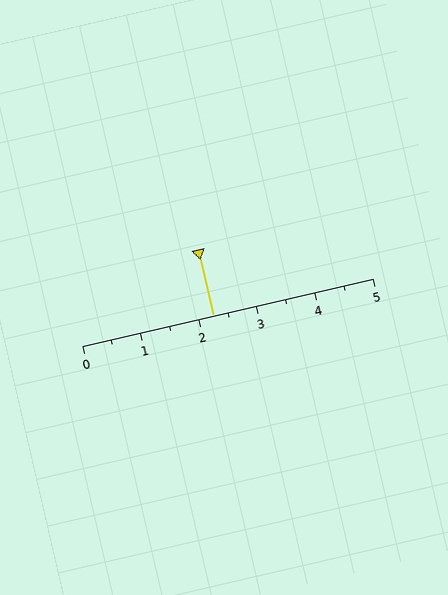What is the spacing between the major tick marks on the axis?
The major ticks are spaced 1 apart.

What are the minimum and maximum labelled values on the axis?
The axis runs from 0 to 5.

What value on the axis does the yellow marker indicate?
The marker indicates approximately 2.2.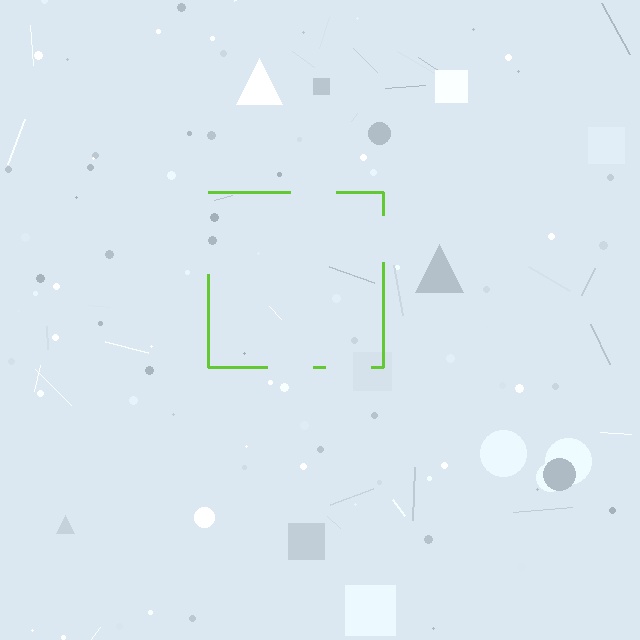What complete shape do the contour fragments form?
The contour fragments form a square.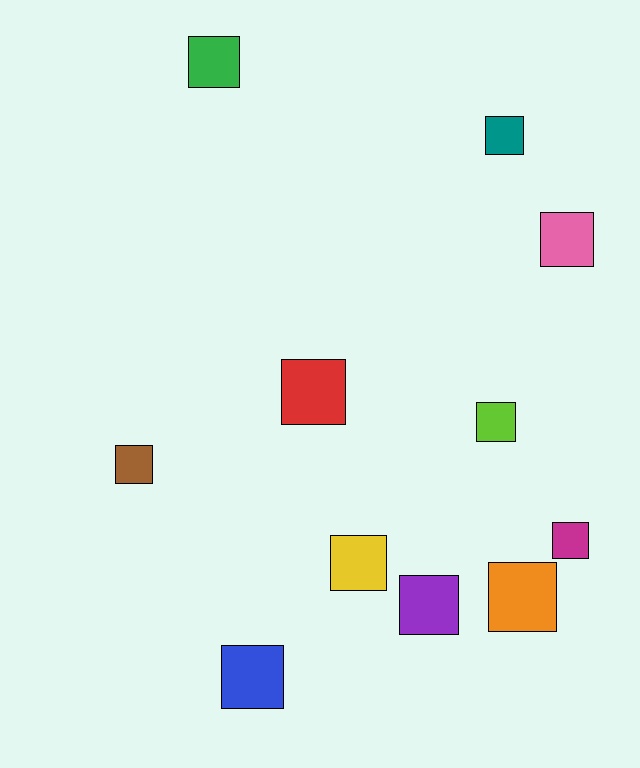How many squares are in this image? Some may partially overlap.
There are 11 squares.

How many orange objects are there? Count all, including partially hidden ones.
There is 1 orange object.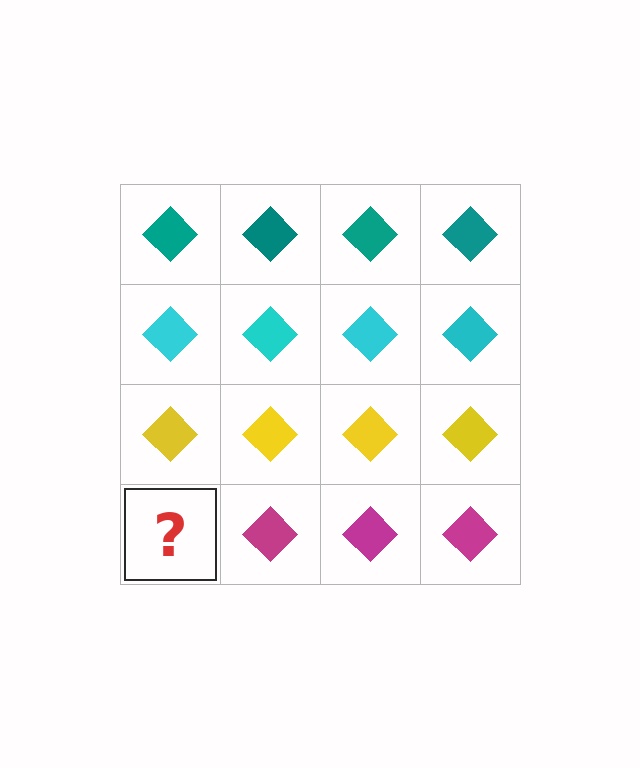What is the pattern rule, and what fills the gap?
The rule is that each row has a consistent color. The gap should be filled with a magenta diamond.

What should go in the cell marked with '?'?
The missing cell should contain a magenta diamond.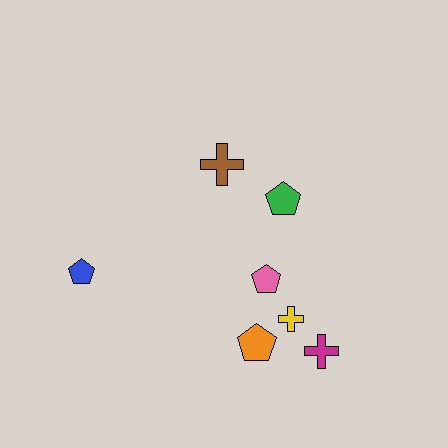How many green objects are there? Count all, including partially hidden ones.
There is 1 green object.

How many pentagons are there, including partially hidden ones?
There are 4 pentagons.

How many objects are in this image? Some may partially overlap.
There are 7 objects.